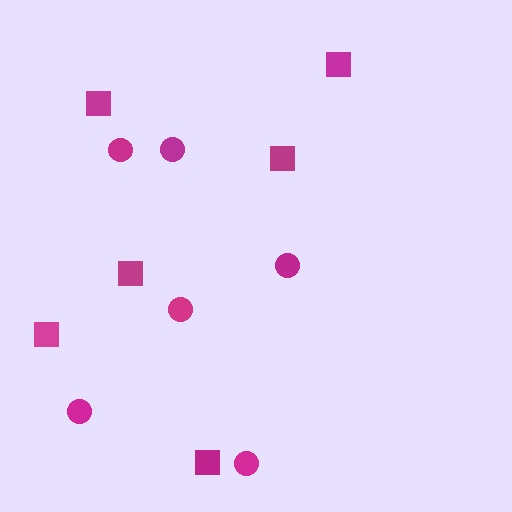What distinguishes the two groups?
There are 2 groups: one group of circles (6) and one group of squares (6).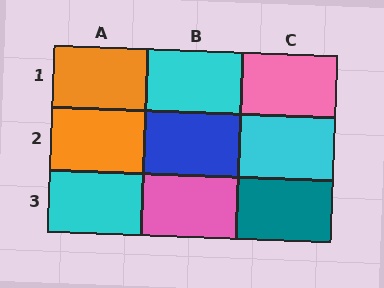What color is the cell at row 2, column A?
Orange.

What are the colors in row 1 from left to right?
Orange, cyan, pink.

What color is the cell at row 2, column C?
Cyan.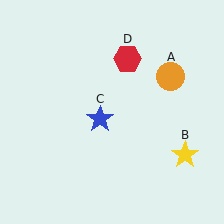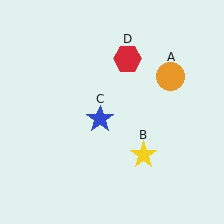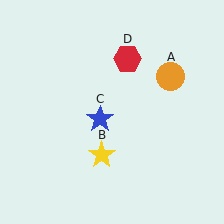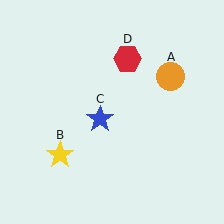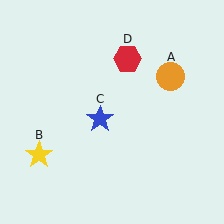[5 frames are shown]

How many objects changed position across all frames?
1 object changed position: yellow star (object B).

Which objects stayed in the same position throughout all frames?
Orange circle (object A) and blue star (object C) and red hexagon (object D) remained stationary.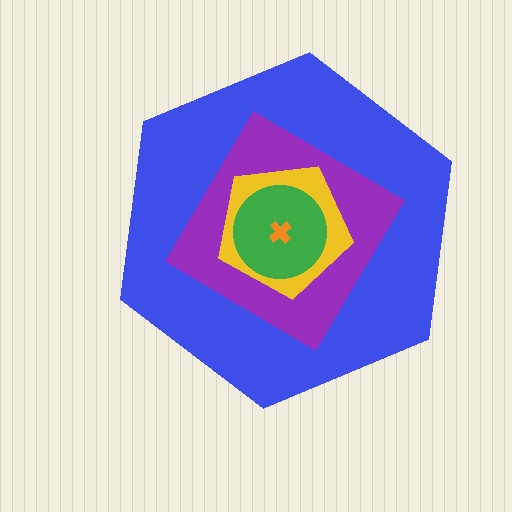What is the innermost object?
The orange cross.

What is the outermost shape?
The blue hexagon.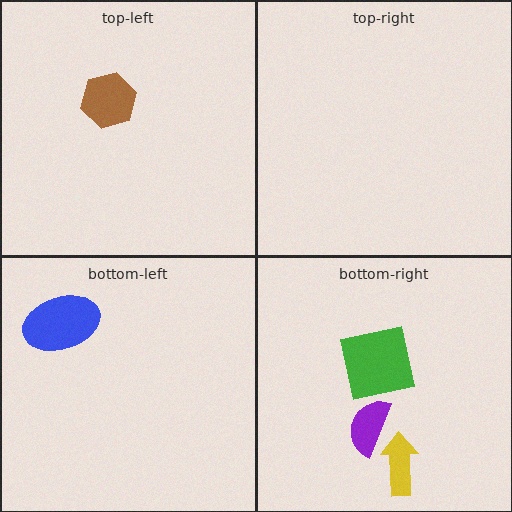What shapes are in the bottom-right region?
The purple semicircle, the green square, the yellow arrow.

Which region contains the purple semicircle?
The bottom-right region.